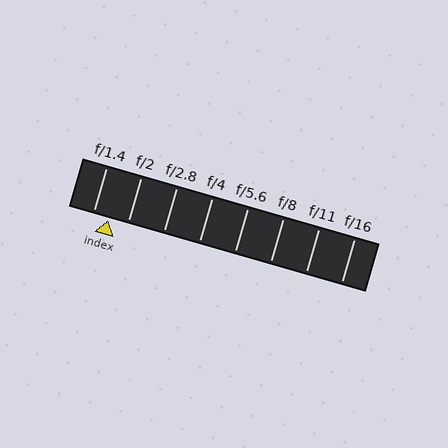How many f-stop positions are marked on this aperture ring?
There are 8 f-stop positions marked.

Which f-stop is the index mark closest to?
The index mark is closest to f/1.4.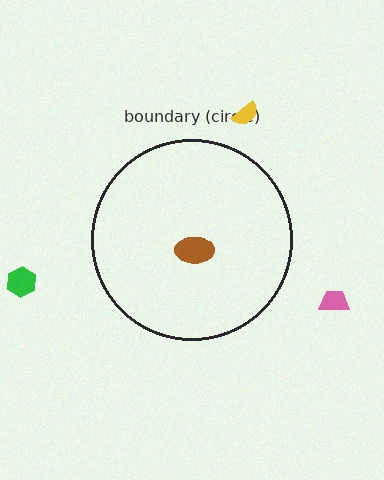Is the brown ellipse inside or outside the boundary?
Inside.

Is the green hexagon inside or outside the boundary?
Outside.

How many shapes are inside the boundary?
1 inside, 3 outside.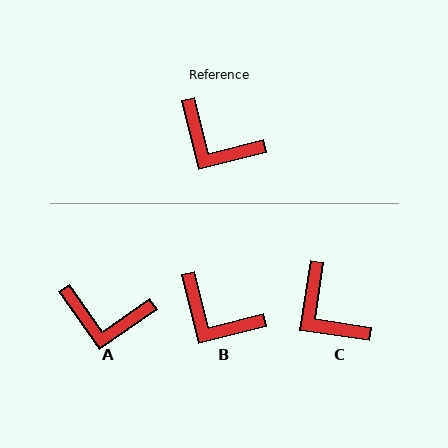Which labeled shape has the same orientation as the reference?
B.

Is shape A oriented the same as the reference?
No, it is off by about 21 degrees.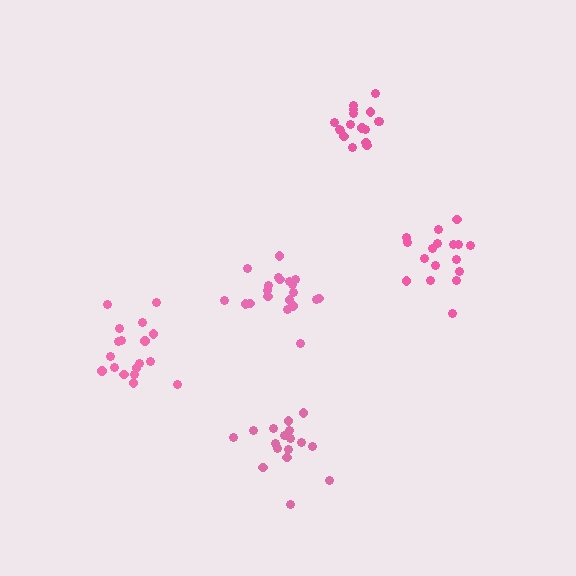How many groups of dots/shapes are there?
There are 5 groups.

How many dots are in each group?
Group 1: 20 dots, Group 2: 18 dots, Group 3: 17 dots, Group 4: 18 dots, Group 5: 17 dots (90 total).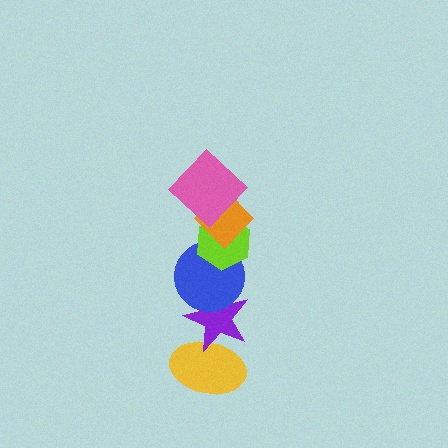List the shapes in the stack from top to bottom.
From top to bottom: the pink diamond, the orange diamond, the lime hexagon, the blue circle, the purple star, the yellow ellipse.